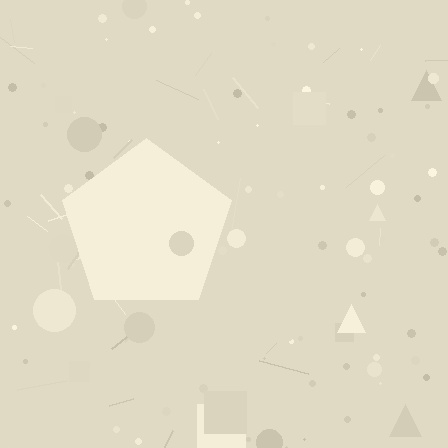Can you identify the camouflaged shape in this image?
The camouflaged shape is a pentagon.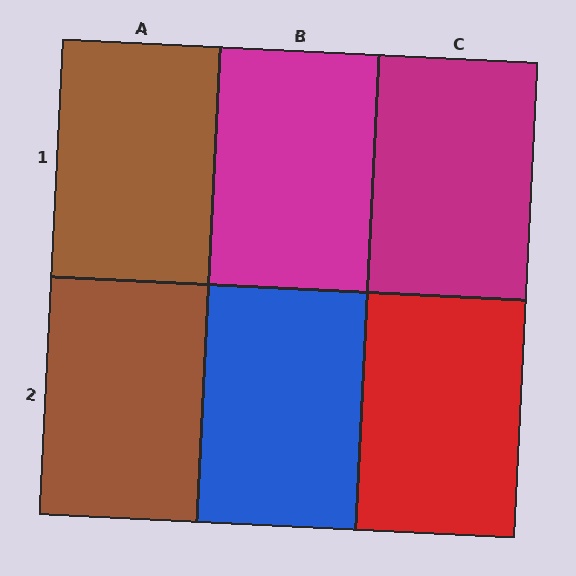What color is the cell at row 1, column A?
Brown.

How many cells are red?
1 cell is red.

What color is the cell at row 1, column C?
Magenta.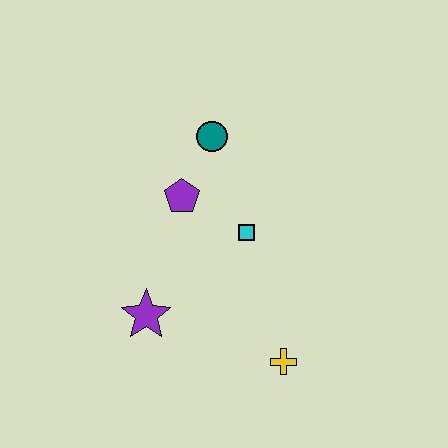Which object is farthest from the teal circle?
The yellow cross is farthest from the teal circle.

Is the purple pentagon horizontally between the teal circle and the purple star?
Yes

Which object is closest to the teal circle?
The purple pentagon is closest to the teal circle.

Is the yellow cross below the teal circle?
Yes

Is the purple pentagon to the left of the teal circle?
Yes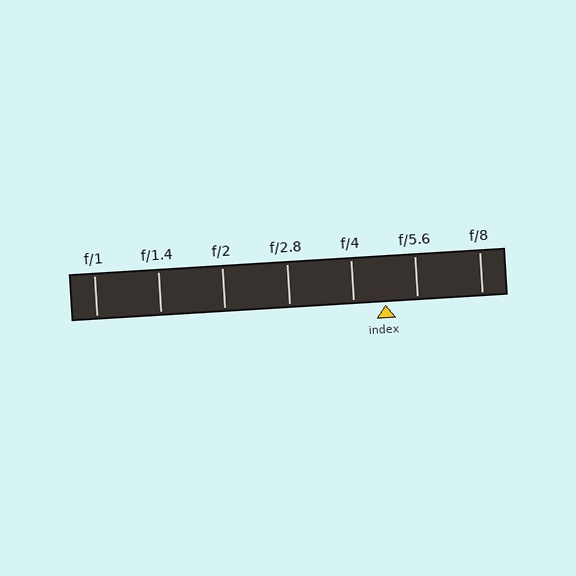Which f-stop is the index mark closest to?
The index mark is closest to f/4.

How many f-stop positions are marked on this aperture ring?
There are 7 f-stop positions marked.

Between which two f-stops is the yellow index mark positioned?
The index mark is between f/4 and f/5.6.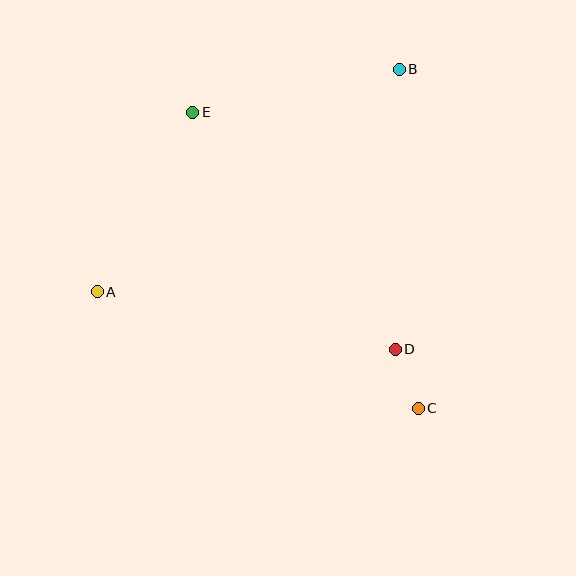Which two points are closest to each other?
Points C and D are closest to each other.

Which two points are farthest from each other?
Points A and B are farthest from each other.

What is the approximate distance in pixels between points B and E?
The distance between B and E is approximately 211 pixels.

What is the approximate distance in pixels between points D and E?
The distance between D and E is approximately 311 pixels.